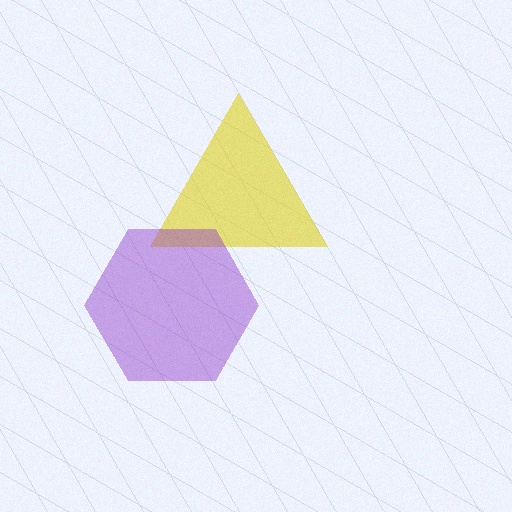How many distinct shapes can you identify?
There are 2 distinct shapes: a yellow triangle, a purple hexagon.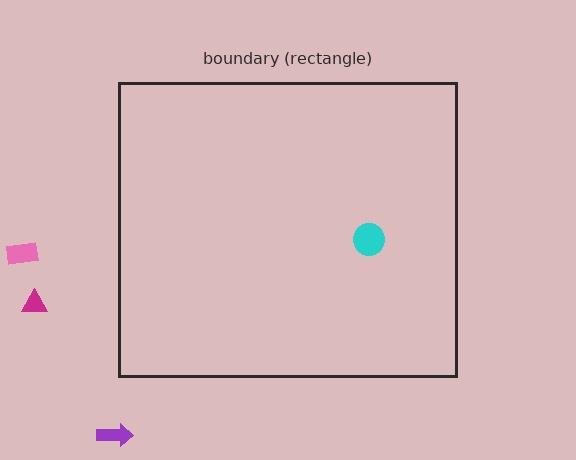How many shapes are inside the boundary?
1 inside, 3 outside.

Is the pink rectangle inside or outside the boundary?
Outside.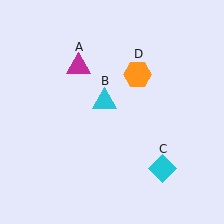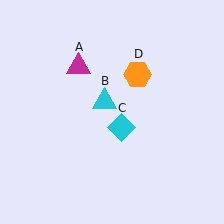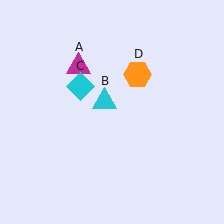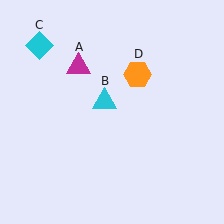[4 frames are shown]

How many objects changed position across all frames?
1 object changed position: cyan diamond (object C).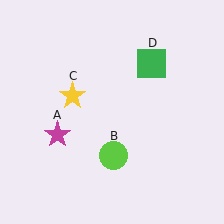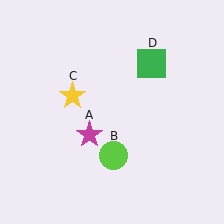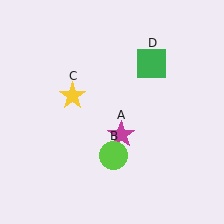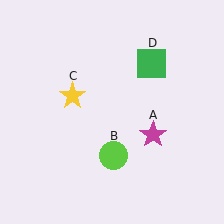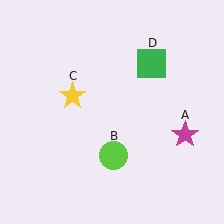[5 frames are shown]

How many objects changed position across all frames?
1 object changed position: magenta star (object A).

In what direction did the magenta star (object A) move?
The magenta star (object A) moved right.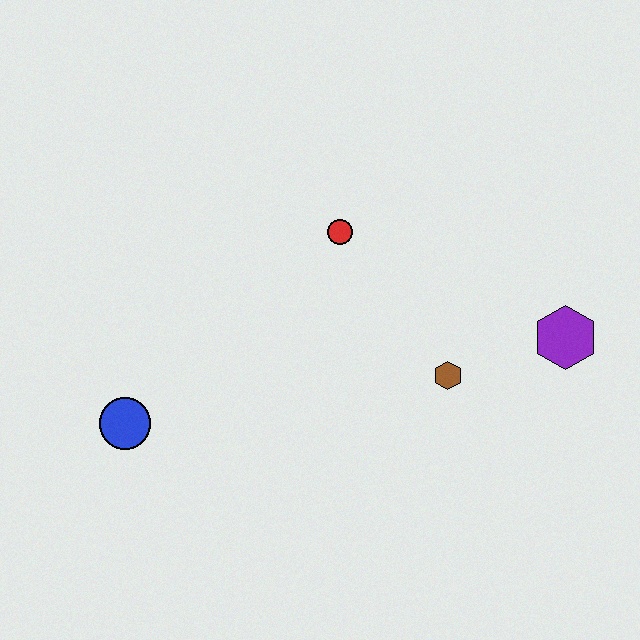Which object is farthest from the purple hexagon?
The blue circle is farthest from the purple hexagon.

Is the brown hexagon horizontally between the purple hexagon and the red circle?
Yes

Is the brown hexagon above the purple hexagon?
No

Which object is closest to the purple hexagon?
The brown hexagon is closest to the purple hexagon.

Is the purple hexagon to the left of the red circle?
No